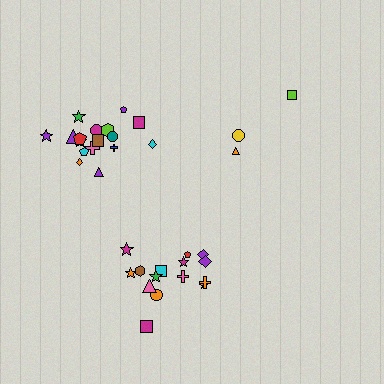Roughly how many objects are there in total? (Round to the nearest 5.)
Roughly 35 objects in total.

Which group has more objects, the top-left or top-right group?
The top-left group.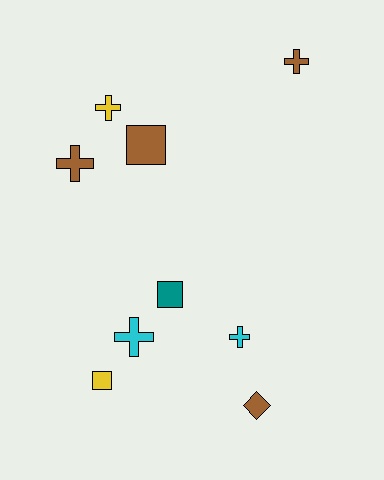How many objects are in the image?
There are 9 objects.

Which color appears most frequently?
Brown, with 4 objects.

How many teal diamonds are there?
There are no teal diamonds.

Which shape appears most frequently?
Cross, with 5 objects.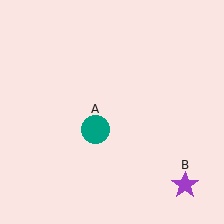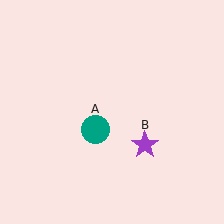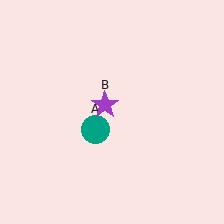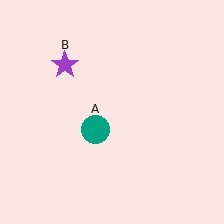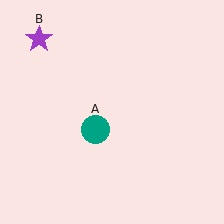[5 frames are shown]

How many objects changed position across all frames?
1 object changed position: purple star (object B).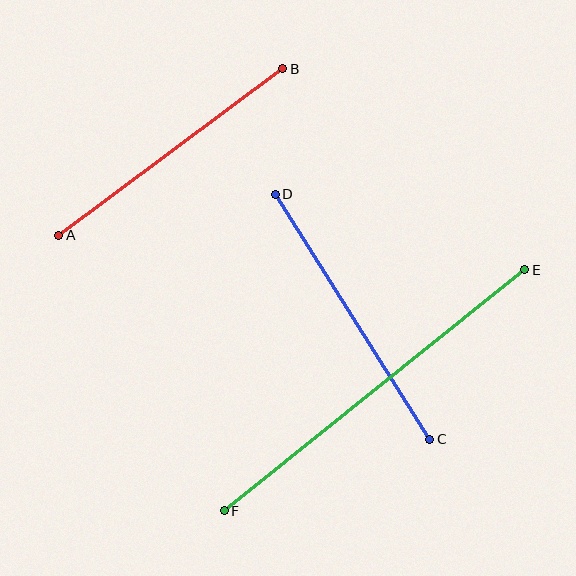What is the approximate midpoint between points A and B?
The midpoint is at approximately (171, 152) pixels.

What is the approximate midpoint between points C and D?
The midpoint is at approximately (353, 317) pixels.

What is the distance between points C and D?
The distance is approximately 290 pixels.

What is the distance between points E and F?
The distance is approximately 385 pixels.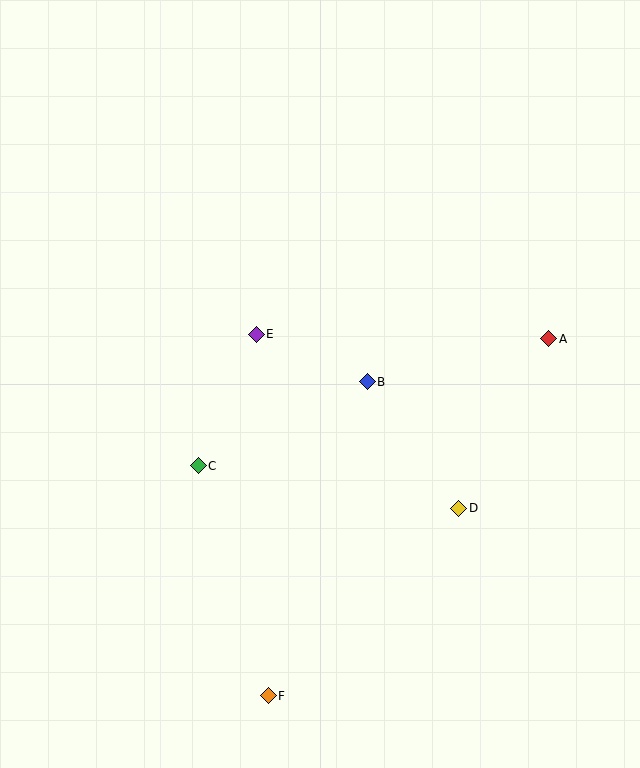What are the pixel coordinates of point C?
Point C is at (198, 466).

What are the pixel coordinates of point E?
Point E is at (256, 334).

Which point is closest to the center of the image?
Point B at (367, 382) is closest to the center.